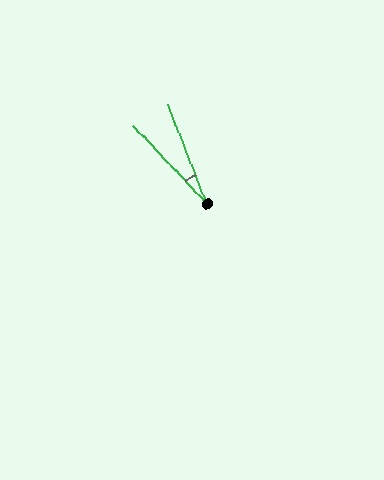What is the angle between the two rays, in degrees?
Approximately 22 degrees.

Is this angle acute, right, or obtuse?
It is acute.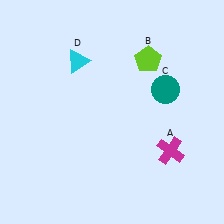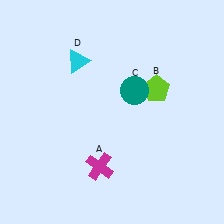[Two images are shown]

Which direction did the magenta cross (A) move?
The magenta cross (A) moved left.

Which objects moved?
The objects that moved are: the magenta cross (A), the lime pentagon (B), the teal circle (C).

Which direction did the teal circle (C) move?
The teal circle (C) moved left.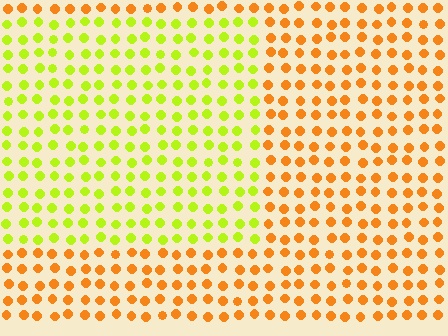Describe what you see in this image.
The image is filled with small orange elements in a uniform arrangement. A rectangle-shaped region is visible where the elements are tinted to a slightly different hue, forming a subtle color boundary.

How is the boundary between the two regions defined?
The boundary is defined purely by a slight shift in hue (about 48 degrees). Spacing, size, and orientation are identical on both sides.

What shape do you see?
I see a rectangle.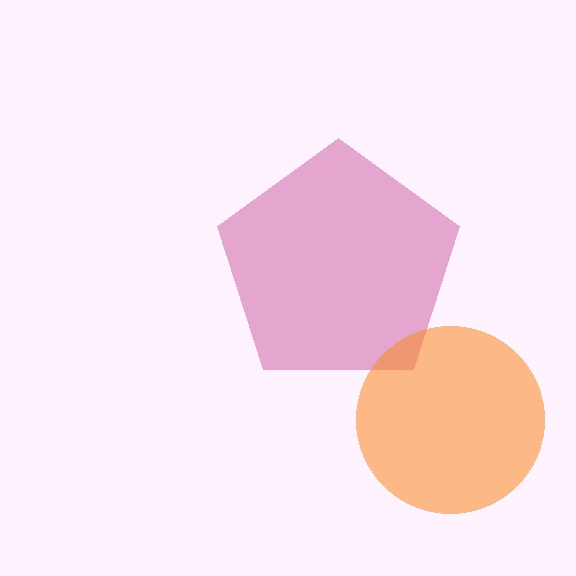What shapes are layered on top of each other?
The layered shapes are: a magenta pentagon, an orange circle.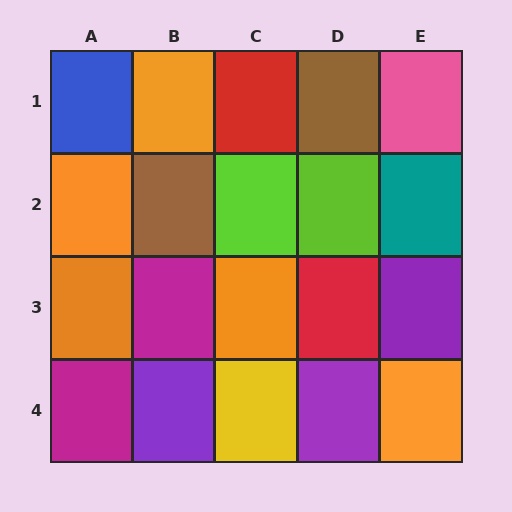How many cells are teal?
1 cell is teal.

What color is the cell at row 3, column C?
Orange.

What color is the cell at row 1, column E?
Pink.